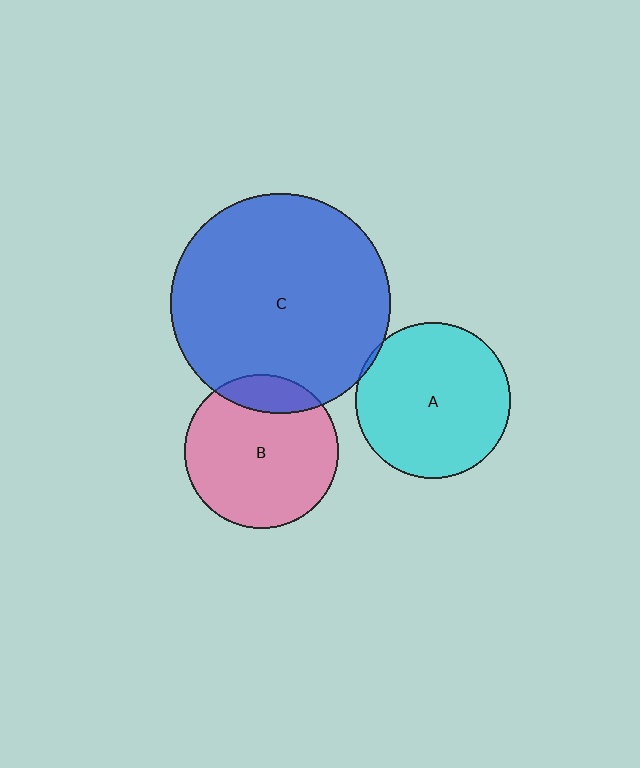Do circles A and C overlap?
Yes.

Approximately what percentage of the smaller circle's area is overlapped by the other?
Approximately 5%.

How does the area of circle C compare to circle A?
Approximately 2.0 times.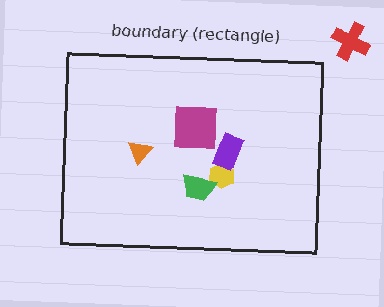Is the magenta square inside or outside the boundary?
Inside.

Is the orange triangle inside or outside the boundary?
Inside.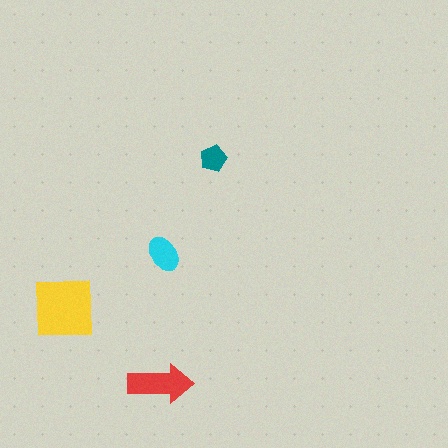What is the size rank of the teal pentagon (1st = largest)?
4th.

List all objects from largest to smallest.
The yellow square, the red arrow, the cyan ellipse, the teal pentagon.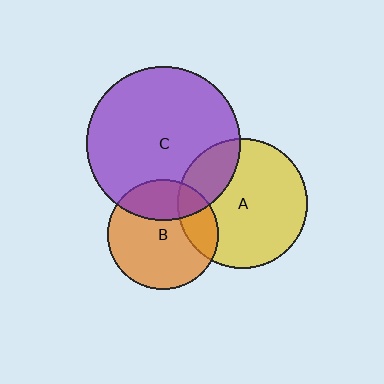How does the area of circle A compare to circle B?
Approximately 1.4 times.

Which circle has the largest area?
Circle C (purple).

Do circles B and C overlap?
Yes.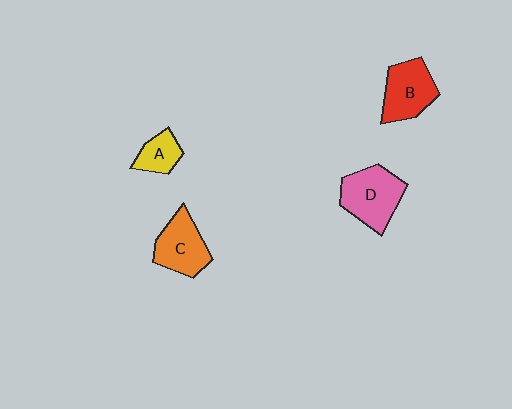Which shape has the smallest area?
Shape A (yellow).